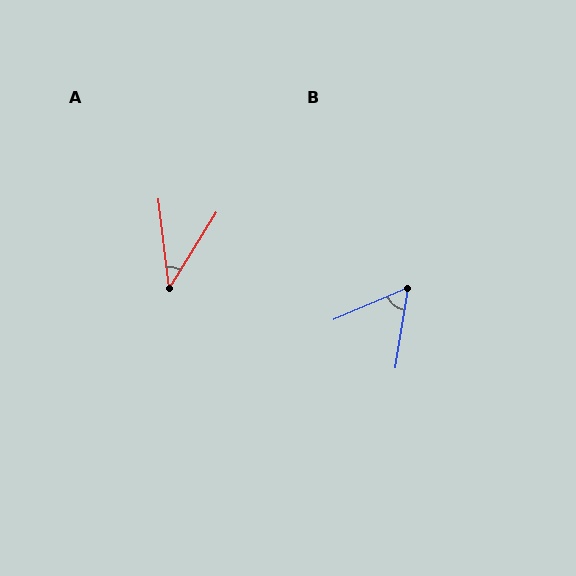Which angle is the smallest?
A, at approximately 39 degrees.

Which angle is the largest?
B, at approximately 58 degrees.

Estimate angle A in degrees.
Approximately 39 degrees.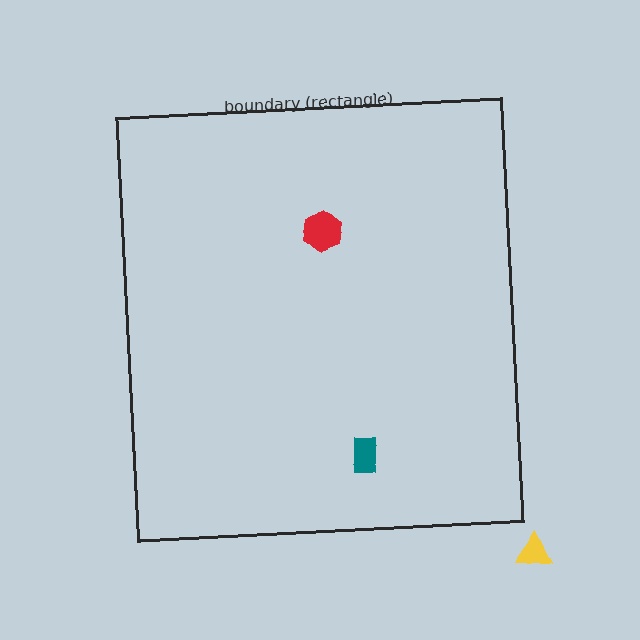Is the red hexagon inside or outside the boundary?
Inside.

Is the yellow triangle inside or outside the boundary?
Outside.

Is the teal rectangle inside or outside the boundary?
Inside.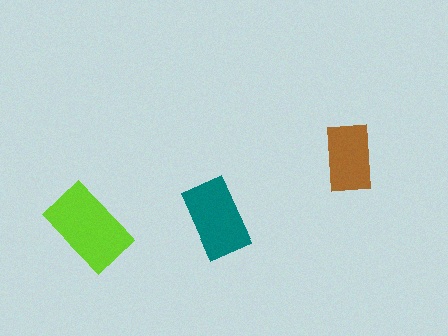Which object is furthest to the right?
The brown rectangle is rightmost.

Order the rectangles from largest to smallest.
the lime one, the teal one, the brown one.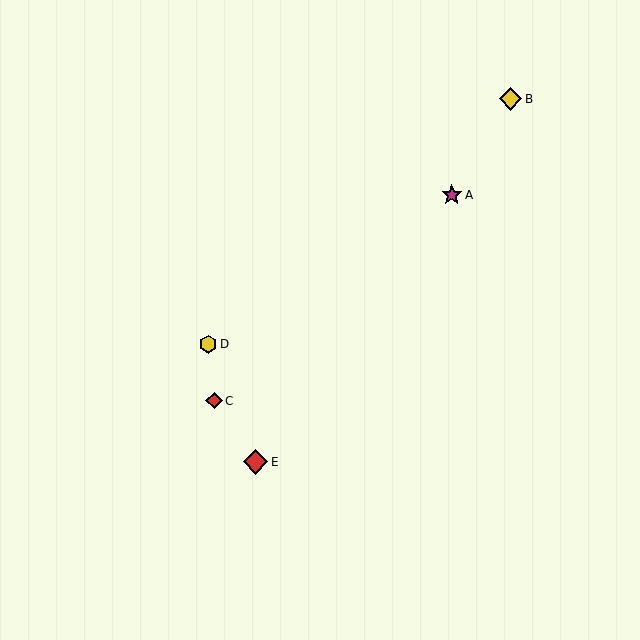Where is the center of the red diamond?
The center of the red diamond is at (214, 401).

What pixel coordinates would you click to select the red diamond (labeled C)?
Click at (214, 401) to select the red diamond C.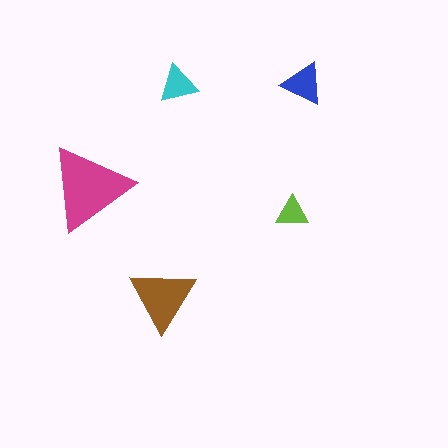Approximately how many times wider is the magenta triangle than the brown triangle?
About 1.5 times wider.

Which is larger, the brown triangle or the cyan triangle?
The brown one.